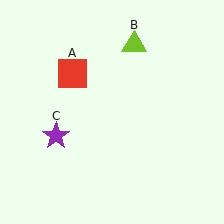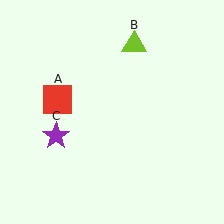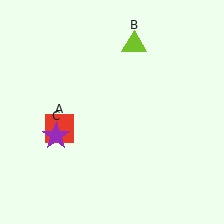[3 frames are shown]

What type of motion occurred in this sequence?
The red square (object A) rotated counterclockwise around the center of the scene.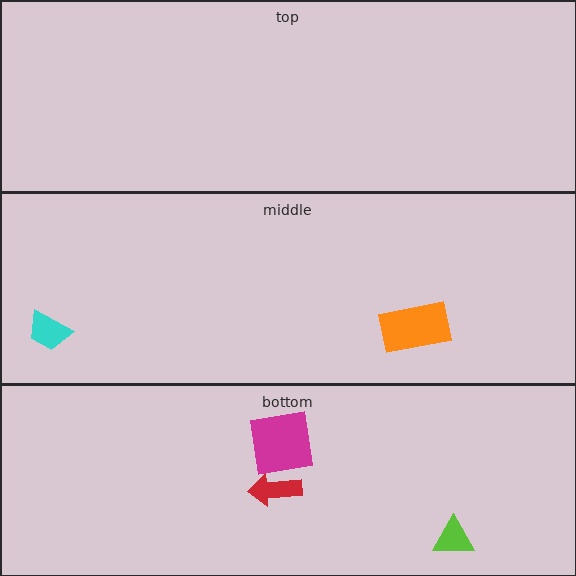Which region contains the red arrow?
The bottom region.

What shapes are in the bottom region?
The lime triangle, the red arrow, the magenta square.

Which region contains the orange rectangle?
The middle region.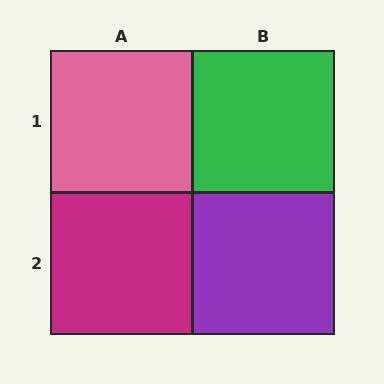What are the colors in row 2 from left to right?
Magenta, purple.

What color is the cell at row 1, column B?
Green.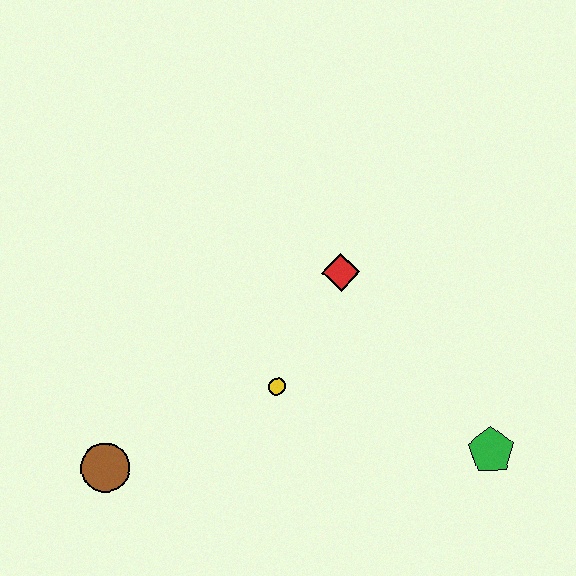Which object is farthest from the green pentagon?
The brown circle is farthest from the green pentagon.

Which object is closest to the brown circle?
The yellow circle is closest to the brown circle.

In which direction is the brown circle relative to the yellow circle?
The brown circle is to the left of the yellow circle.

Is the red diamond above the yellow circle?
Yes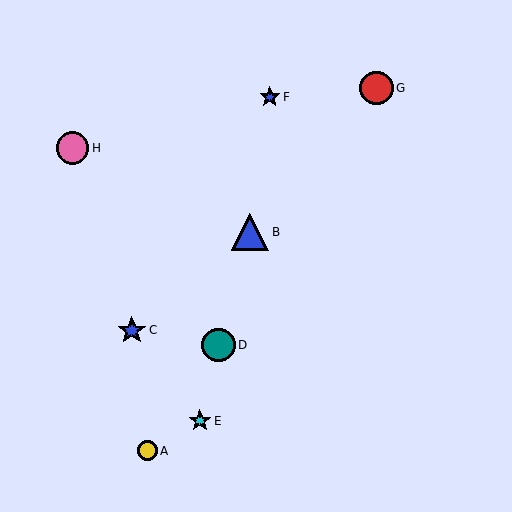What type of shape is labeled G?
Shape G is a red circle.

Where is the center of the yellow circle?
The center of the yellow circle is at (147, 451).